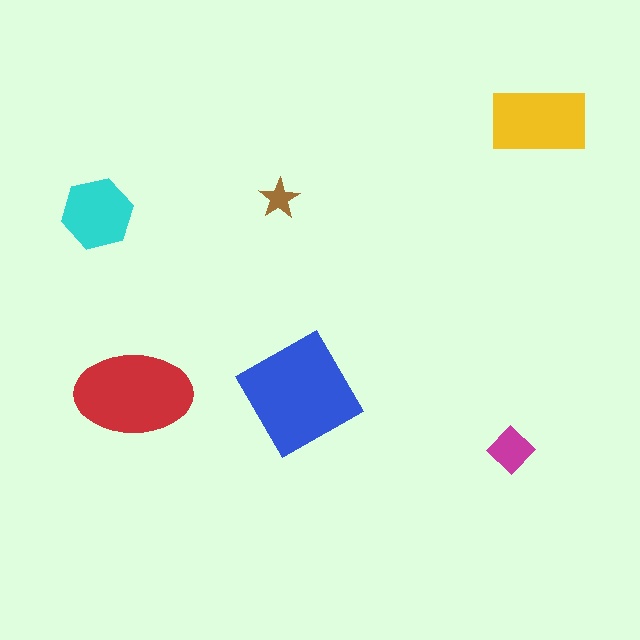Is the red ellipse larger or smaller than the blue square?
Smaller.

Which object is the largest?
The blue square.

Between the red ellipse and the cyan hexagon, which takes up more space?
The red ellipse.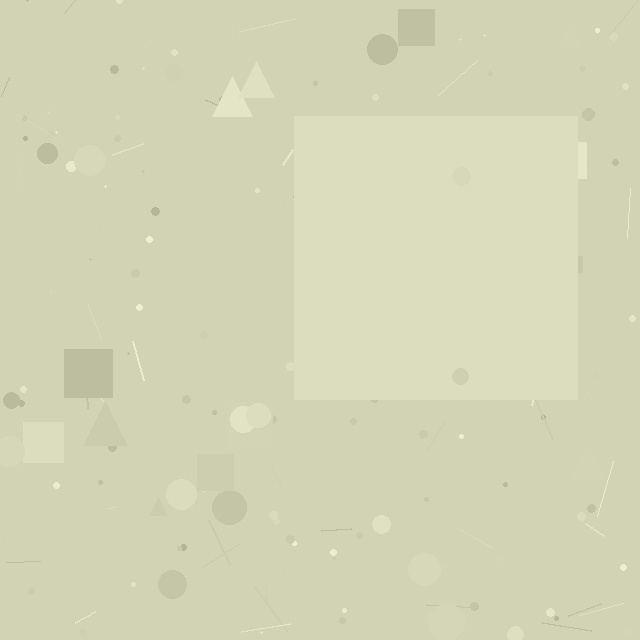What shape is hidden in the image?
A square is hidden in the image.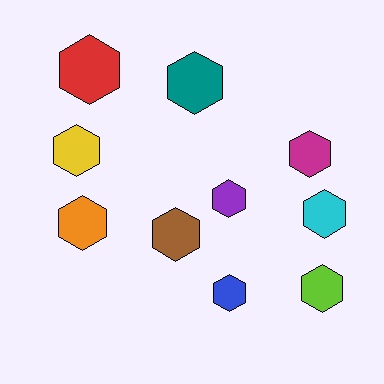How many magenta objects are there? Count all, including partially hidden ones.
There is 1 magenta object.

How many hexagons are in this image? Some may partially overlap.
There are 10 hexagons.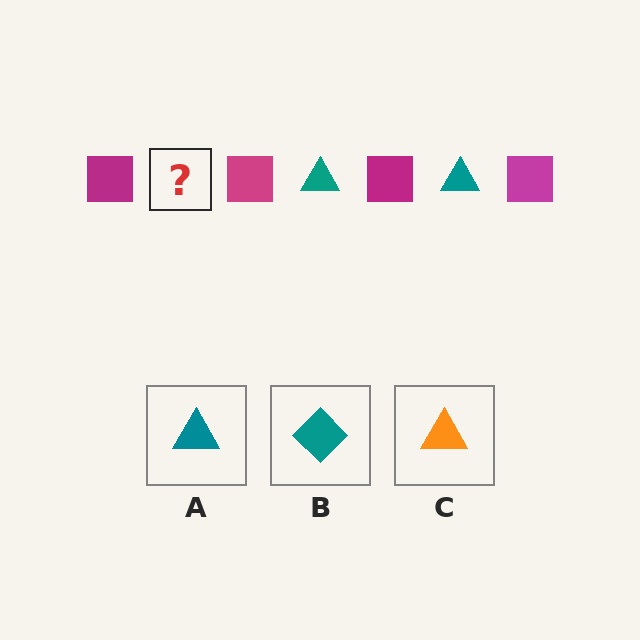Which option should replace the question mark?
Option A.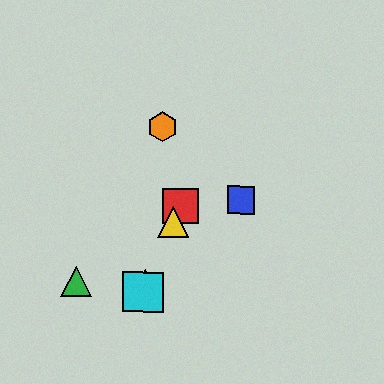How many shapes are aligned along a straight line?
4 shapes (the red square, the yellow triangle, the purple triangle, the cyan square) are aligned along a straight line.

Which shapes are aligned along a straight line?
The red square, the yellow triangle, the purple triangle, the cyan square are aligned along a straight line.